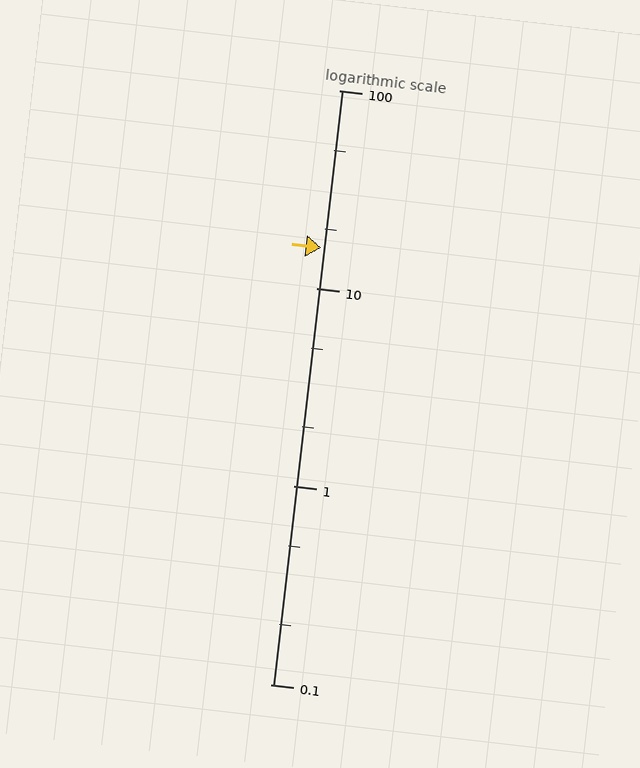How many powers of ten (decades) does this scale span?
The scale spans 3 decades, from 0.1 to 100.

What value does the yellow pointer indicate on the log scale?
The pointer indicates approximately 16.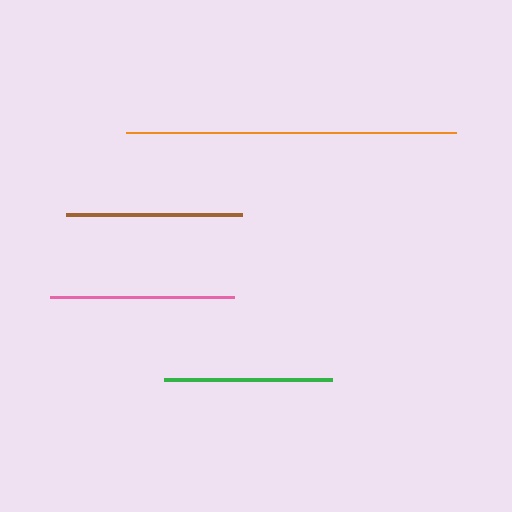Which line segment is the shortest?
The green line is the shortest at approximately 168 pixels.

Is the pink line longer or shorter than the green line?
The pink line is longer than the green line.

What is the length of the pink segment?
The pink segment is approximately 183 pixels long.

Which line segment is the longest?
The orange line is the longest at approximately 330 pixels.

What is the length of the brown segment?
The brown segment is approximately 176 pixels long.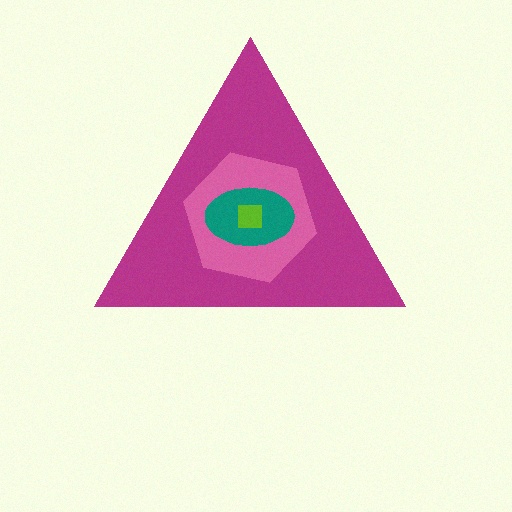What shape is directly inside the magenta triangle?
The pink hexagon.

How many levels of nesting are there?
4.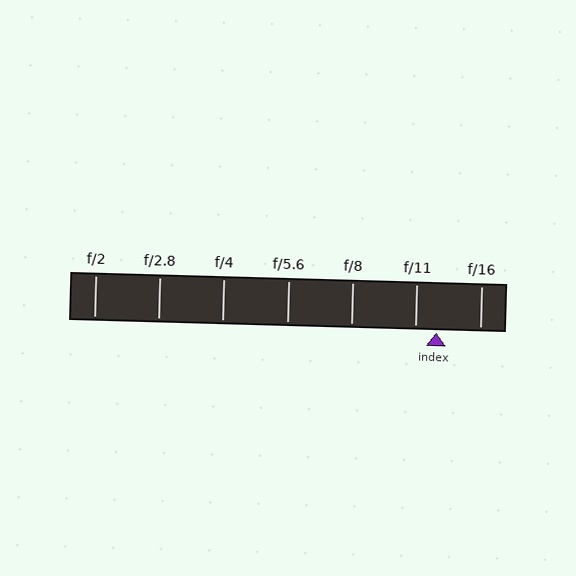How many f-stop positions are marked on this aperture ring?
There are 7 f-stop positions marked.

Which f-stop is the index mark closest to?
The index mark is closest to f/11.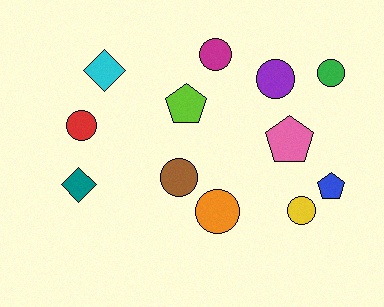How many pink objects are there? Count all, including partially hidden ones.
There is 1 pink object.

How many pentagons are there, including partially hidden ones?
There are 3 pentagons.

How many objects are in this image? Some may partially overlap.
There are 12 objects.